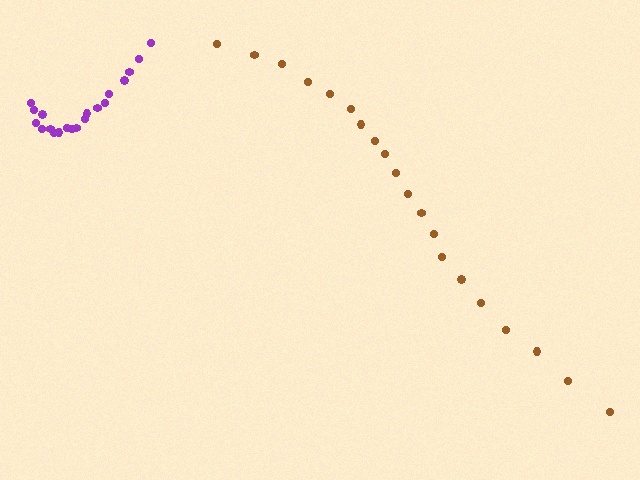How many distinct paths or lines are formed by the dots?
There are 2 distinct paths.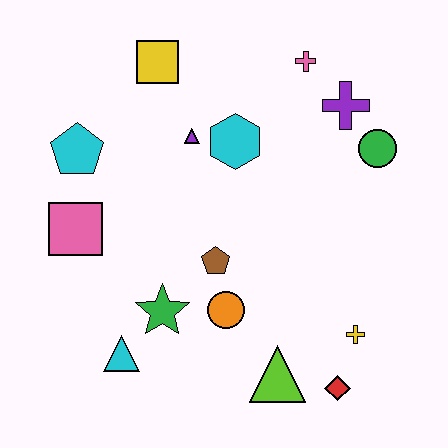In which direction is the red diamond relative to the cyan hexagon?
The red diamond is below the cyan hexagon.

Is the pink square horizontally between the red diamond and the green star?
No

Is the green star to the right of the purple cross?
No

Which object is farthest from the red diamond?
The yellow square is farthest from the red diamond.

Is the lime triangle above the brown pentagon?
No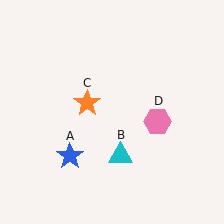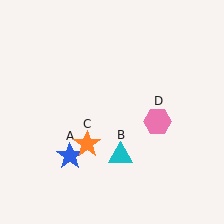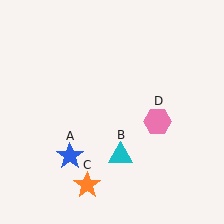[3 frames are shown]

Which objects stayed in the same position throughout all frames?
Blue star (object A) and cyan triangle (object B) and pink hexagon (object D) remained stationary.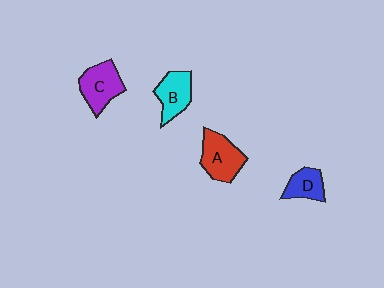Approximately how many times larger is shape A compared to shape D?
Approximately 1.5 times.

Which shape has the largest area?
Shape A (red).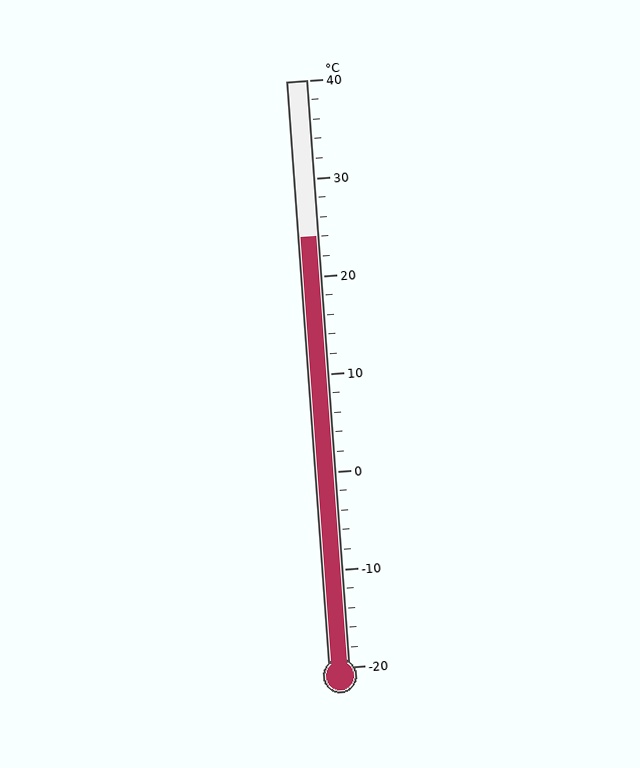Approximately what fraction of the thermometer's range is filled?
The thermometer is filled to approximately 75% of its range.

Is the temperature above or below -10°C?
The temperature is above -10°C.